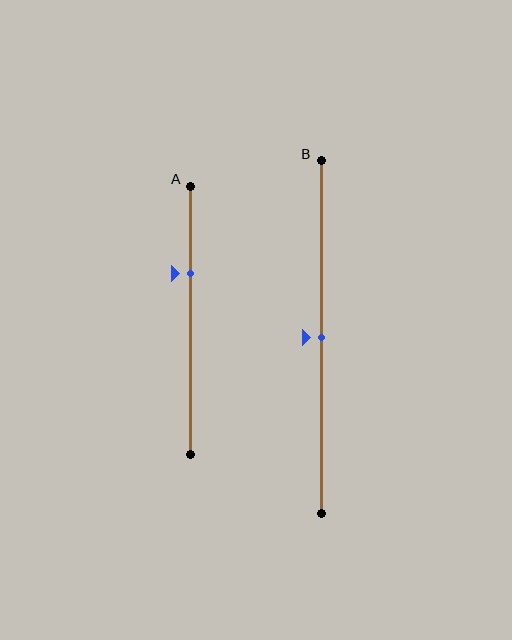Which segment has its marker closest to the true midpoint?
Segment B has its marker closest to the true midpoint.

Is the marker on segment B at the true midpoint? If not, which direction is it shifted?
Yes, the marker on segment B is at the true midpoint.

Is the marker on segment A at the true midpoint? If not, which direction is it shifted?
No, the marker on segment A is shifted upward by about 17% of the segment length.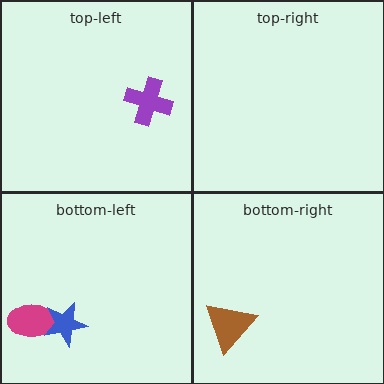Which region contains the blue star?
The bottom-left region.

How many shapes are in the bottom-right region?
1.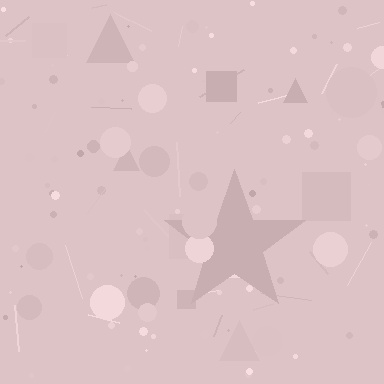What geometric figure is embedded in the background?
A star is embedded in the background.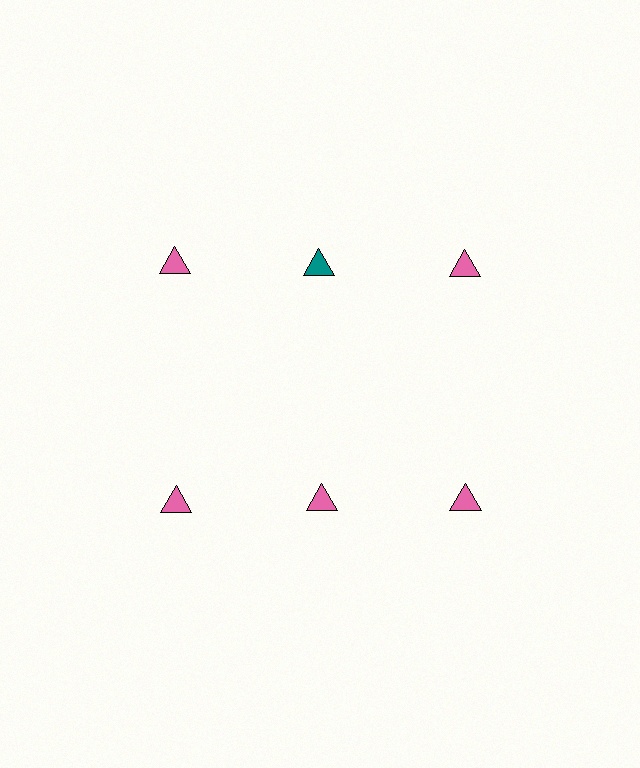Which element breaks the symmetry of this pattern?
The teal triangle in the top row, second from left column breaks the symmetry. All other shapes are pink triangles.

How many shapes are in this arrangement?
There are 6 shapes arranged in a grid pattern.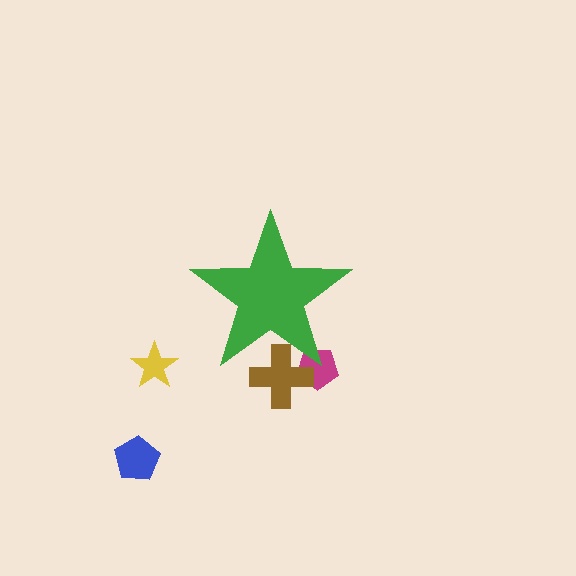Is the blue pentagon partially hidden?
No, the blue pentagon is fully visible.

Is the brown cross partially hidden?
Yes, the brown cross is partially hidden behind the green star.